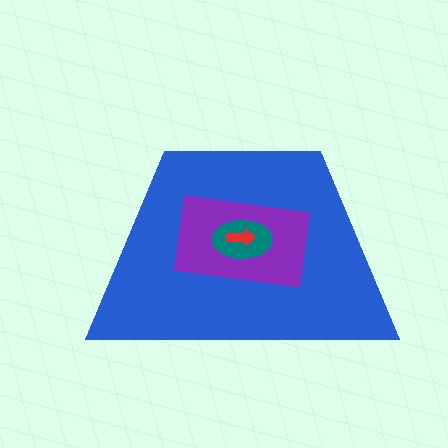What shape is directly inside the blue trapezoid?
The purple rectangle.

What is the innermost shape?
The red arrow.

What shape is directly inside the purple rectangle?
The teal ellipse.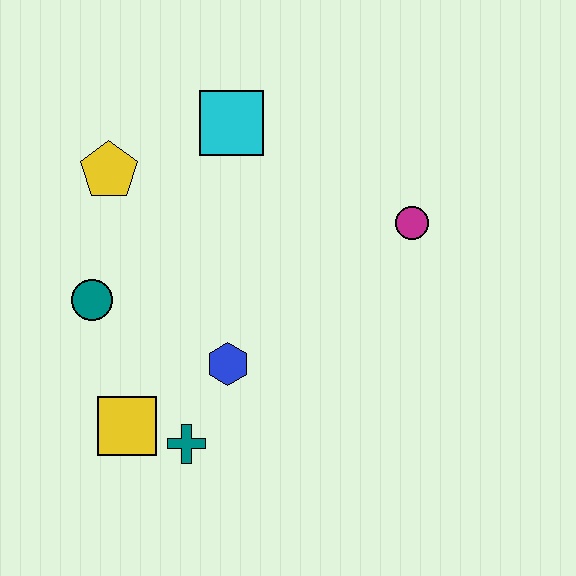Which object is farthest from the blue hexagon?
The cyan square is farthest from the blue hexagon.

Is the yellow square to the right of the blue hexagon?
No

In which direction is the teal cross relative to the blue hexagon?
The teal cross is below the blue hexagon.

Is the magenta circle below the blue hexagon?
No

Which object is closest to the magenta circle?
The cyan square is closest to the magenta circle.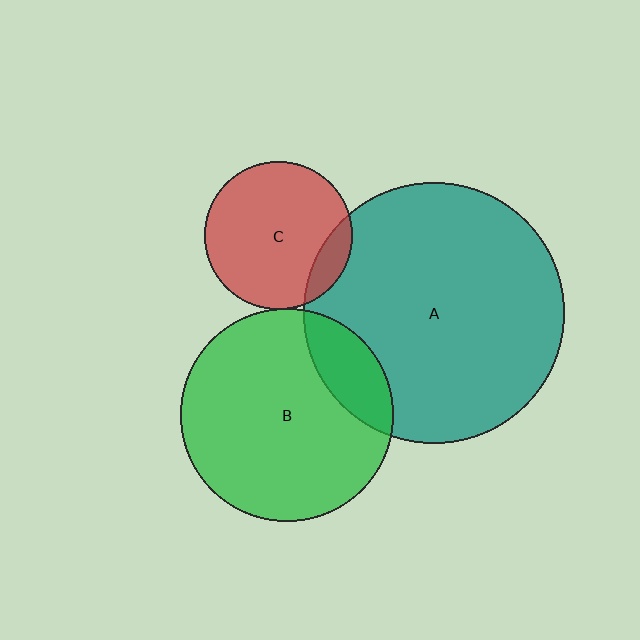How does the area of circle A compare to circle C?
Approximately 3.1 times.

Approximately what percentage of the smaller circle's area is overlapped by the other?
Approximately 10%.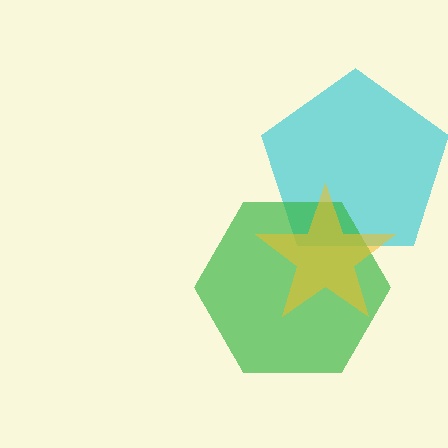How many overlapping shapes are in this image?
There are 3 overlapping shapes in the image.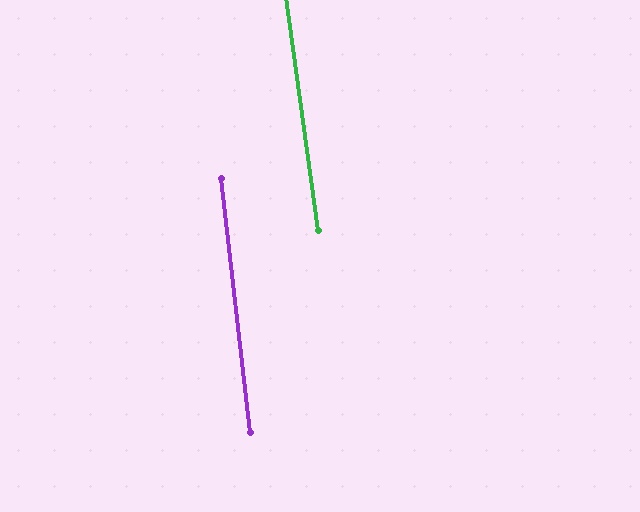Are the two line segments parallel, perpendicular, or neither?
Parallel — their directions differ by only 1.5°.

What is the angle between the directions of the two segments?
Approximately 2 degrees.